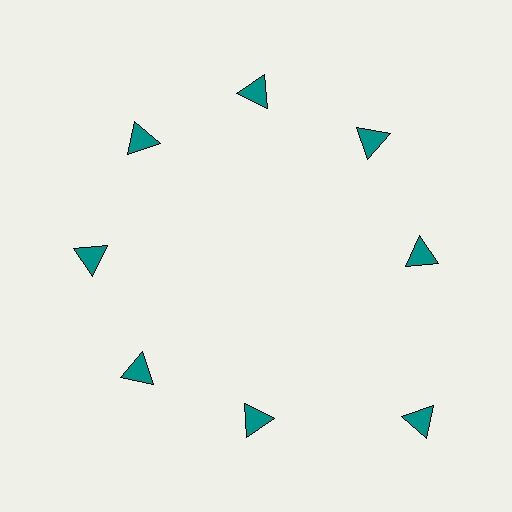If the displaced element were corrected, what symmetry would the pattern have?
It would have 8-fold rotational symmetry — the pattern would map onto itself every 45 degrees.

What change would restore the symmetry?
The symmetry would be restored by moving it inward, back onto the ring so that all 8 triangles sit at equal angles and equal distance from the center.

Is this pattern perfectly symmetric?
No. The 8 teal triangles are arranged in a ring, but one element near the 4 o'clock position is pushed outward from the center, breaking the 8-fold rotational symmetry.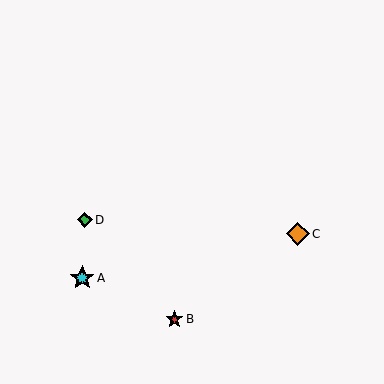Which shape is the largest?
The cyan star (labeled A) is the largest.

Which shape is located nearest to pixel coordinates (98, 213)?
The green diamond (labeled D) at (85, 220) is nearest to that location.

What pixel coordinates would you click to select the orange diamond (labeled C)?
Click at (298, 234) to select the orange diamond C.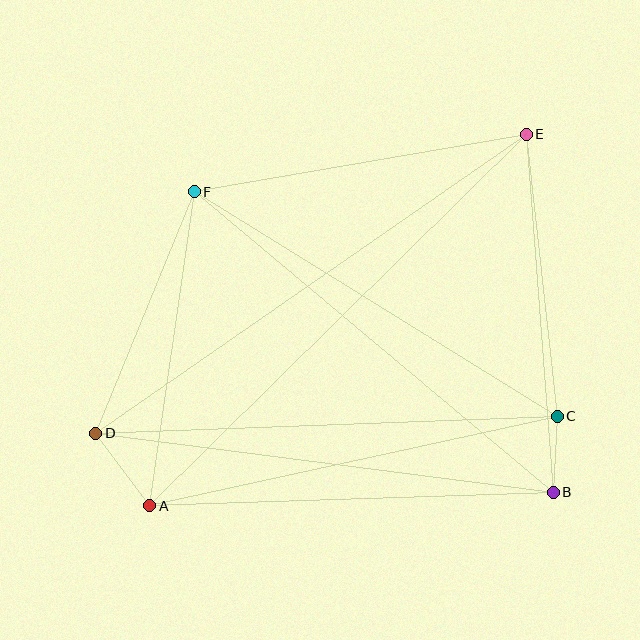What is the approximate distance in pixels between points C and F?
The distance between C and F is approximately 427 pixels.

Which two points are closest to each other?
Points B and C are closest to each other.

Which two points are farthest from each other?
Points A and E are farthest from each other.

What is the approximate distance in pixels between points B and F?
The distance between B and F is approximately 468 pixels.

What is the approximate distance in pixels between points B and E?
The distance between B and E is approximately 359 pixels.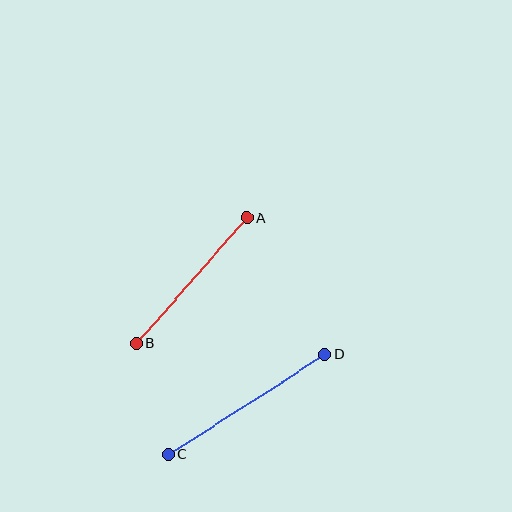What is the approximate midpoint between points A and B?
The midpoint is at approximately (192, 281) pixels.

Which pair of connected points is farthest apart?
Points C and D are farthest apart.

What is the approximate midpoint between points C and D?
The midpoint is at approximately (247, 404) pixels.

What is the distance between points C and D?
The distance is approximately 186 pixels.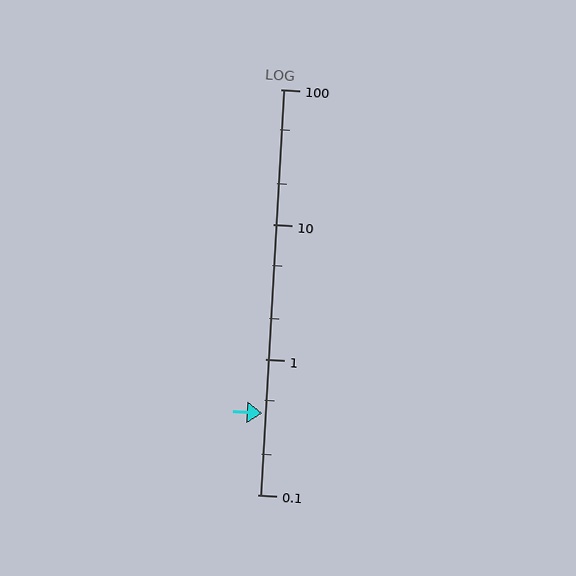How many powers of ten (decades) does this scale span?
The scale spans 3 decades, from 0.1 to 100.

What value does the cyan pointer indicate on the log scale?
The pointer indicates approximately 0.4.